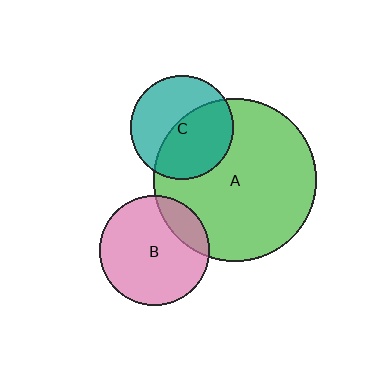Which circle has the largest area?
Circle A (green).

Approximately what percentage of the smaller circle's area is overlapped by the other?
Approximately 50%.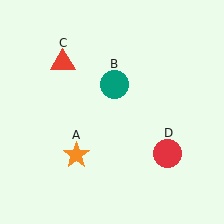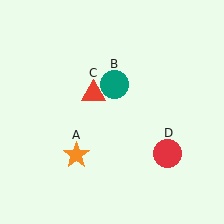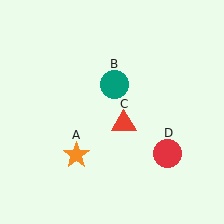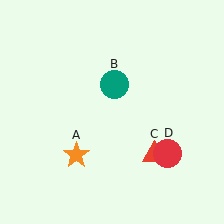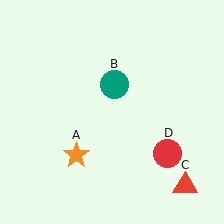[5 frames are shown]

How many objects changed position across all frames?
1 object changed position: red triangle (object C).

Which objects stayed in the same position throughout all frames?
Orange star (object A) and teal circle (object B) and red circle (object D) remained stationary.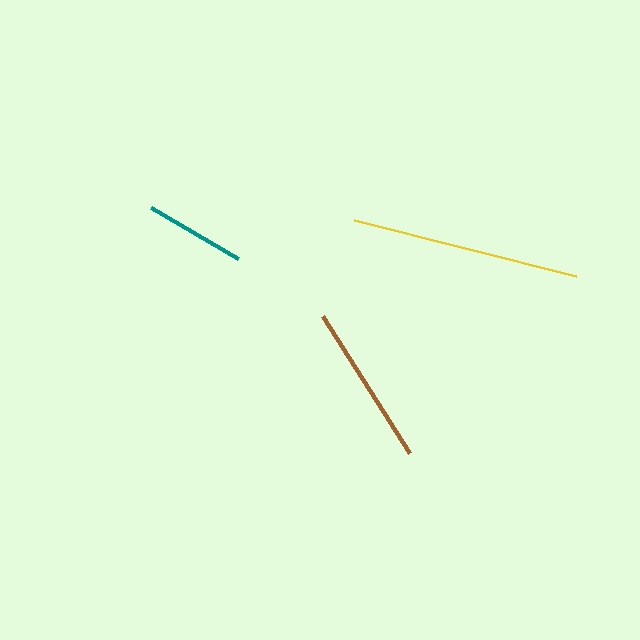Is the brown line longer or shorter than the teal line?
The brown line is longer than the teal line.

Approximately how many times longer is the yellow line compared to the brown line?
The yellow line is approximately 1.4 times the length of the brown line.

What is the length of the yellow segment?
The yellow segment is approximately 229 pixels long.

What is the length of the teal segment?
The teal segment is approximately 101 pixels long.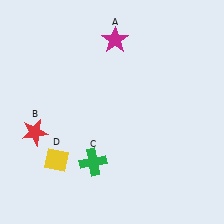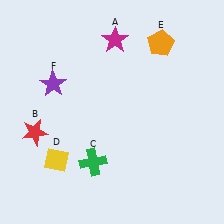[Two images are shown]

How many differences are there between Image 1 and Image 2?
There are 2 differences between the two images.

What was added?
An orange pentagon (E), a purple star (F) were added in Image 2.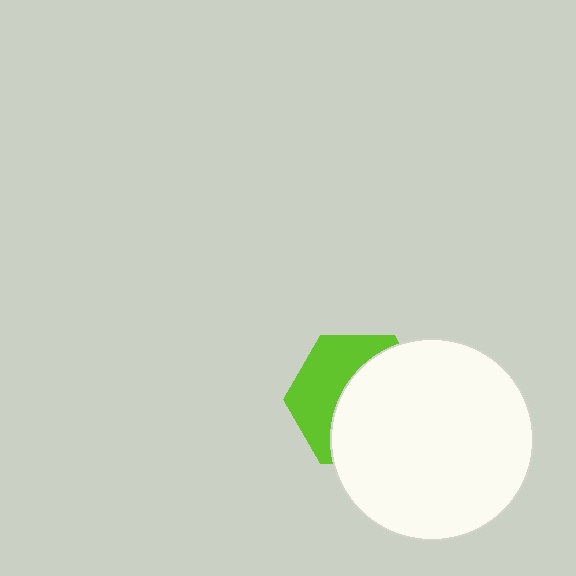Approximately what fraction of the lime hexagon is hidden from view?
Roughly 58% of the lime hexagon is hidden behind the white circle.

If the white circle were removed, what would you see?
You would see the complete lime hexagon.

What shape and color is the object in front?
The object in front is a white circle.